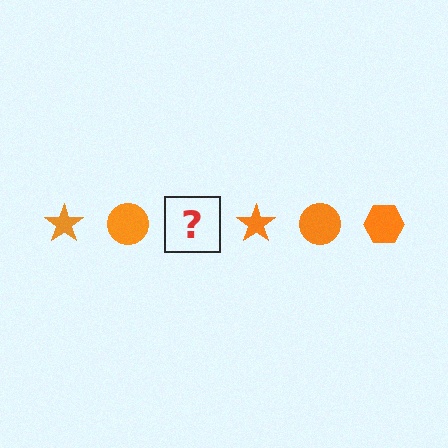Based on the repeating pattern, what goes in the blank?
The blank should be an orange hexagon.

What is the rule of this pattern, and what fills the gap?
The rule is that the pattern cycles through star, circle, hexagon shapes in orange. The gap should be filled with an orange hexagon.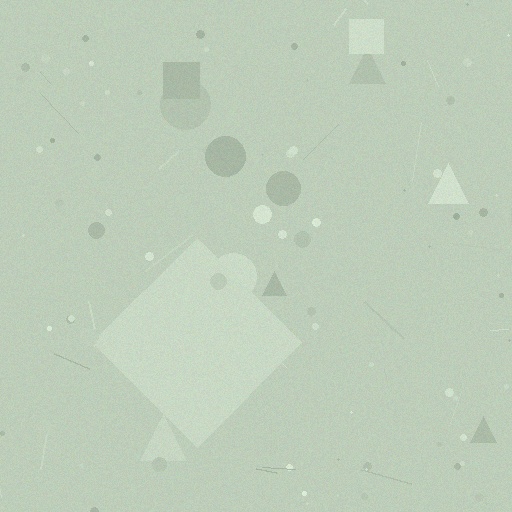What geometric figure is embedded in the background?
A diamond is embedded in the background.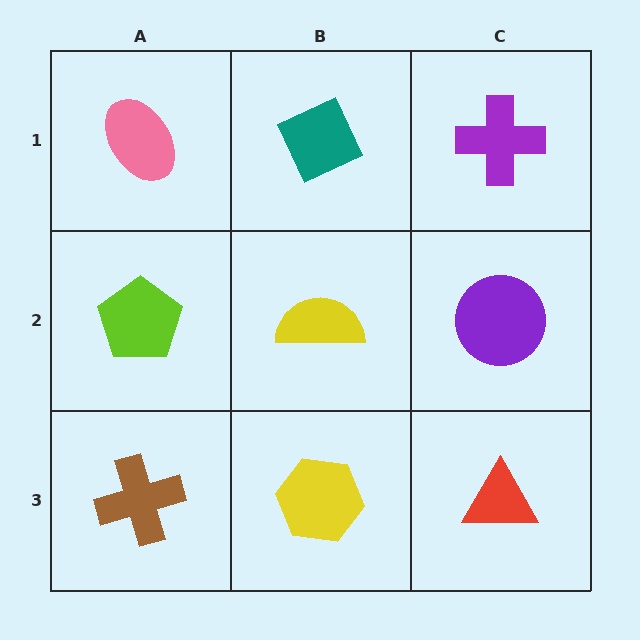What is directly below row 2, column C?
A red triangle.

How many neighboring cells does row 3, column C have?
2.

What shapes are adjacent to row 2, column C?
A purple cross (row 1, column C), a red triangle (row 3, column C), a yellow semicircle (row 2, column B).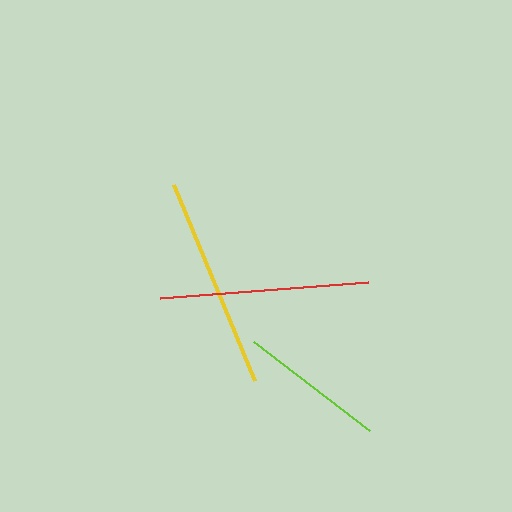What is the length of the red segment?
The red segment is approximately 209 pixels long.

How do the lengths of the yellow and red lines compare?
The yellow and red lines are approximately the same length.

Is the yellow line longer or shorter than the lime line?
The yellow line is longer than the lime line.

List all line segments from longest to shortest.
From longest to shortest: yellow, red, lime.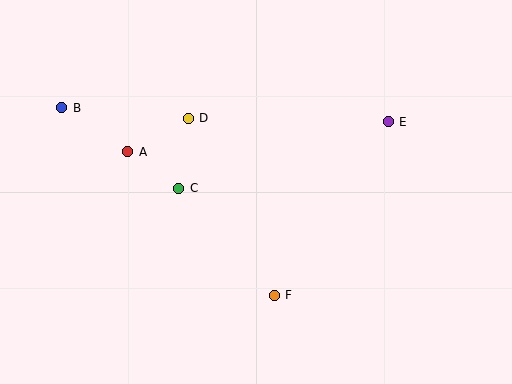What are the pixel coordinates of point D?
Point D is at (188, 118).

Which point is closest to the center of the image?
Point C at (179, 188) is closest to the center.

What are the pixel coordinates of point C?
Point C is at (179, 188).